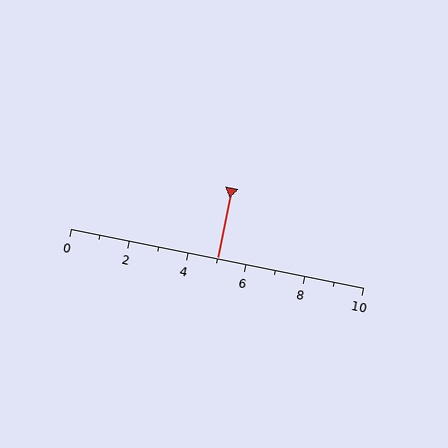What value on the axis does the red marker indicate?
The marker indicates approximately 5.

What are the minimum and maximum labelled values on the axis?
The axis runs from 0 to 10.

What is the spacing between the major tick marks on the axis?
The major ticks are spaced 2 apart.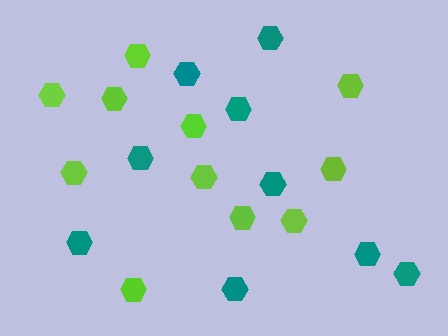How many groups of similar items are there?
There are 2 groups: one group of teal hexagons (9) and one group of lime hexagons (11).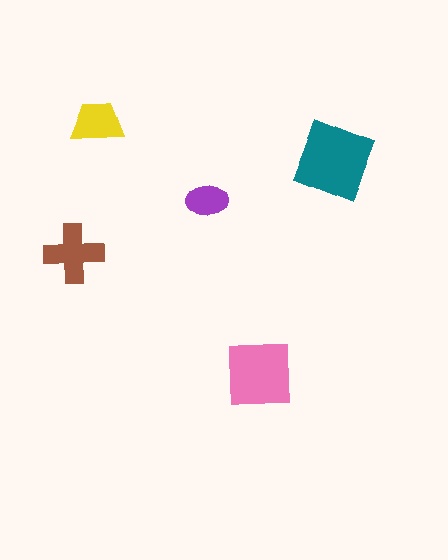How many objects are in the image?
There are 5 objects in the image.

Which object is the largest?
The teal diamond.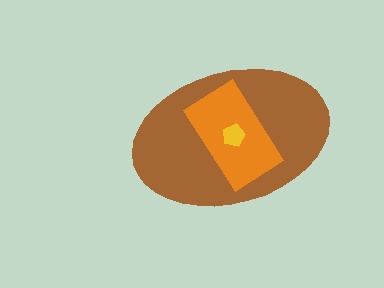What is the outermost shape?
The brown ellipse.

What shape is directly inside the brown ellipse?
The orange rectangle.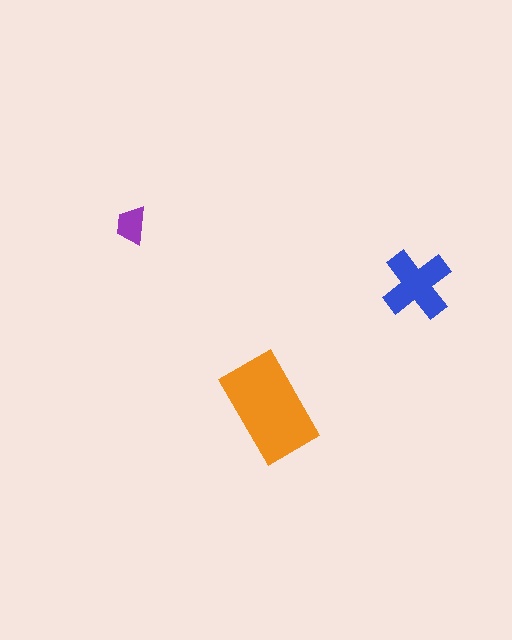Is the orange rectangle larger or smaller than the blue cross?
Larger.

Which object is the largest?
The orange rectangle.